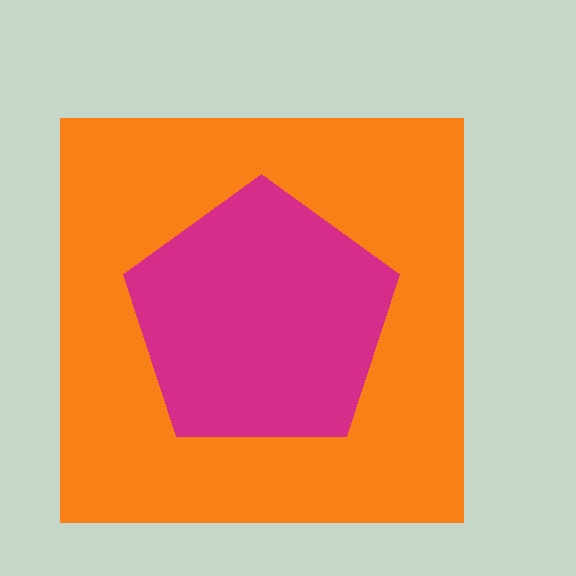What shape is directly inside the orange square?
The magenta pentagon.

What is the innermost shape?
The magenta pentagon.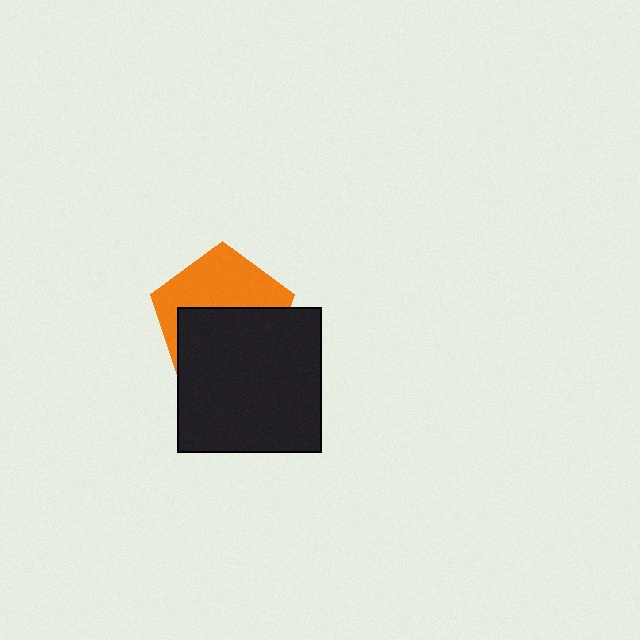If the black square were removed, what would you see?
You would see the complete orange pentagon.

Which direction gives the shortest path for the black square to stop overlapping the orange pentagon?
Moving down gives the shortest separation.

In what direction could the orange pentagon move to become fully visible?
The orange pentagon could move up. That would shift it out from behind the black square entirely.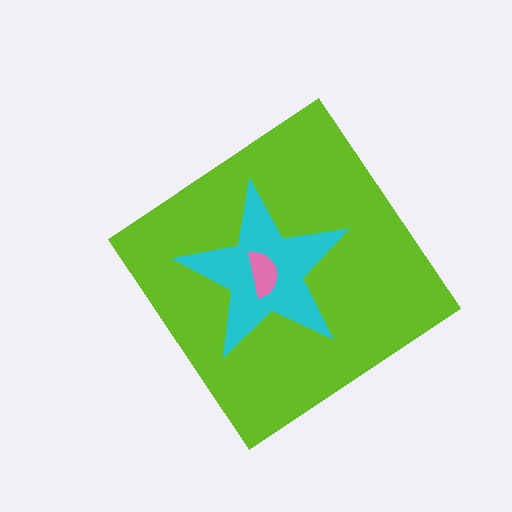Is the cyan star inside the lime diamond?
Yes.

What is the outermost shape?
The lime diamond.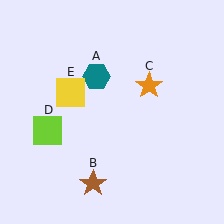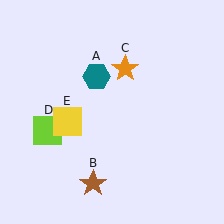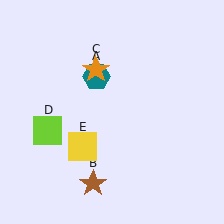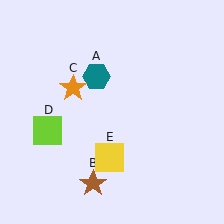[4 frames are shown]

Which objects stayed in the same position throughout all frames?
Teal hexagon (object A) and brown star (object B) and lime square (object D) remained stationary.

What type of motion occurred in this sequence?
The orange star (object C), yellow square (object E) rotated counterclockwise around the center of the scene.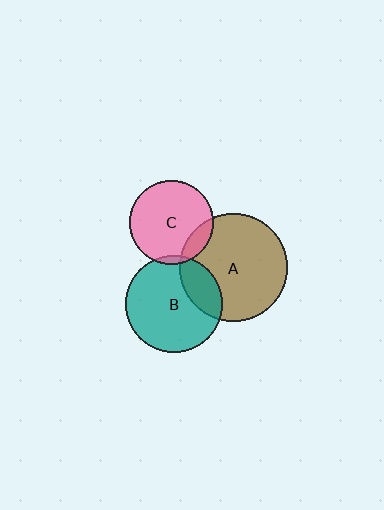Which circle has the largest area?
Circle A (brown).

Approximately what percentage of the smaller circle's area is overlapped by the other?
Approximately 25%.